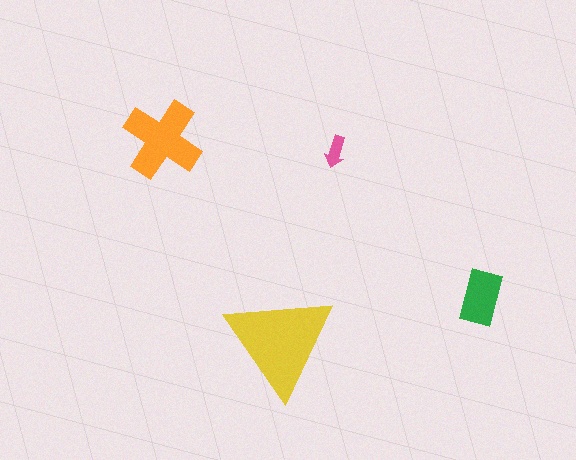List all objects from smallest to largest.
The pink arrow, the green rectangle, the orange cross, the yellow triangle.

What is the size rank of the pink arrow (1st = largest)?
4th.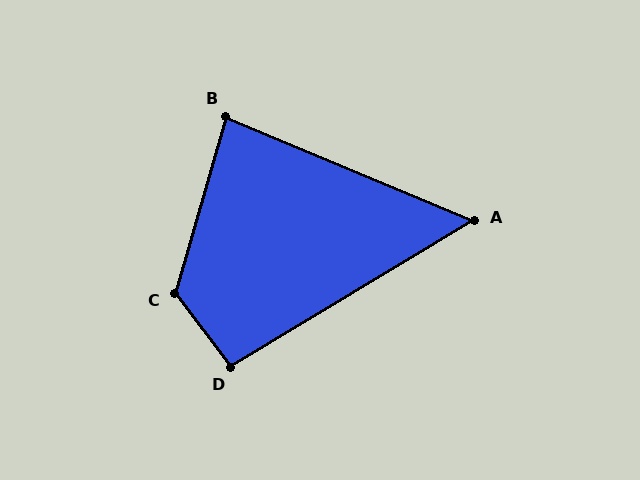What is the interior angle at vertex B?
Approximately 83 degrees (acute).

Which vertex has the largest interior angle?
C, at approximately 126 degrees.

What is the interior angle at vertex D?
Approximately 97 degrees (obtuse).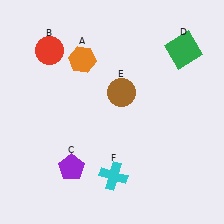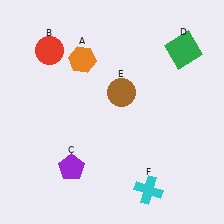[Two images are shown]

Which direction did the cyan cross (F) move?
The cyan cross (F) moved right.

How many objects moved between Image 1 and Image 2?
1 object moved between the two images.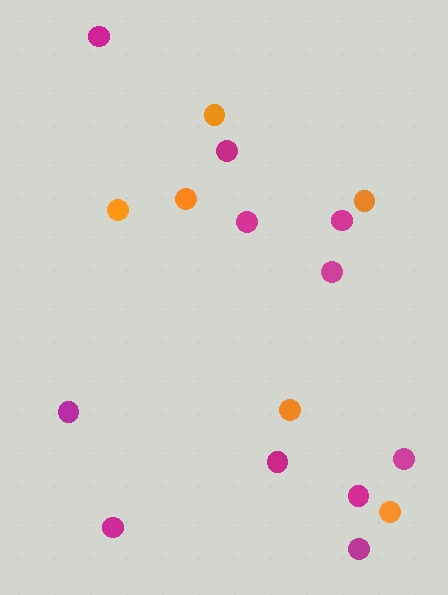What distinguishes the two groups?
There are 2 groups: one group of orange circles (6) and one group of magenta circles (11).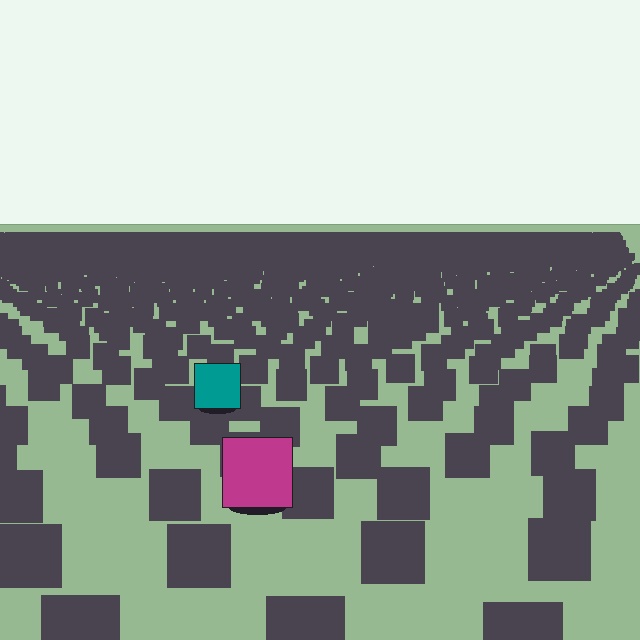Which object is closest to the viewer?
The magenta square is closest. The texture marks near it are larger and more spread out.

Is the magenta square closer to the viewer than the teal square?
Yes. The magenta square is closer — you can tell from the texture gradient: the ground texture is coarser near it.